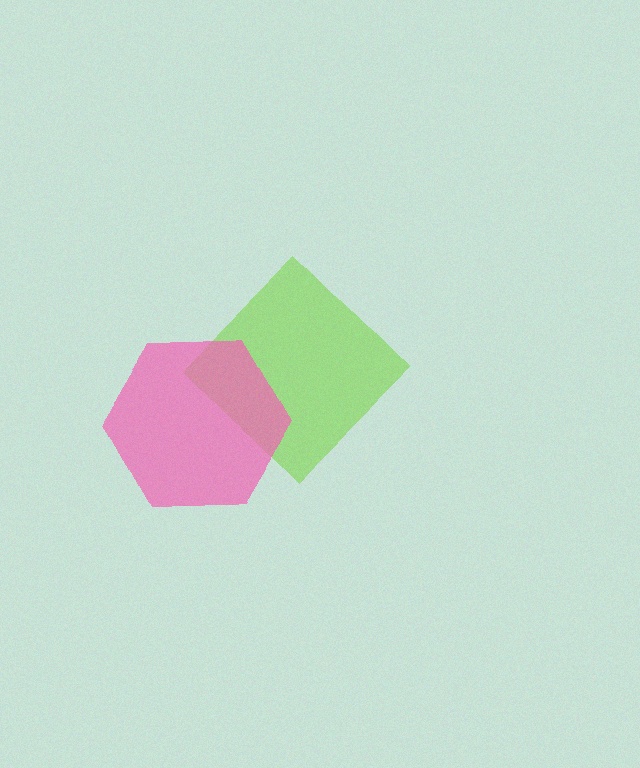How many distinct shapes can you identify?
There are 2 distinct shapes: a lime diamond, a pink hexagon.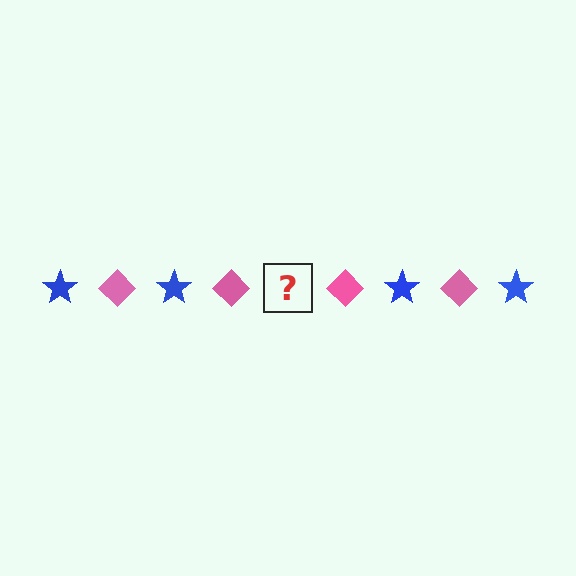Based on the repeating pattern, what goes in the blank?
The blank should be a blue star.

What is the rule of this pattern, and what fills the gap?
The rule is that the pattern alternates between blue star and pink diamond. The gap should be filled with a blue star.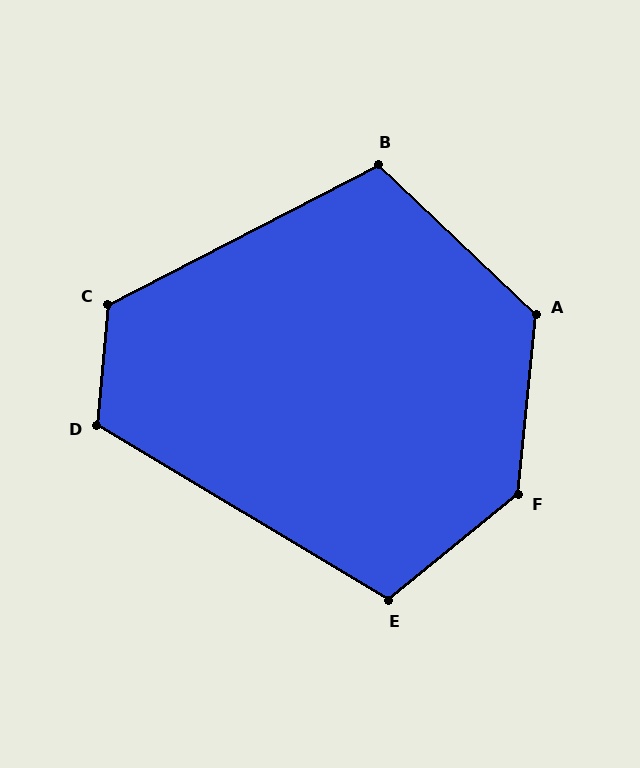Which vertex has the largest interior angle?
F, at approximately 135 degrees.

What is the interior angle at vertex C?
Approximately 122 degrees (obtuse).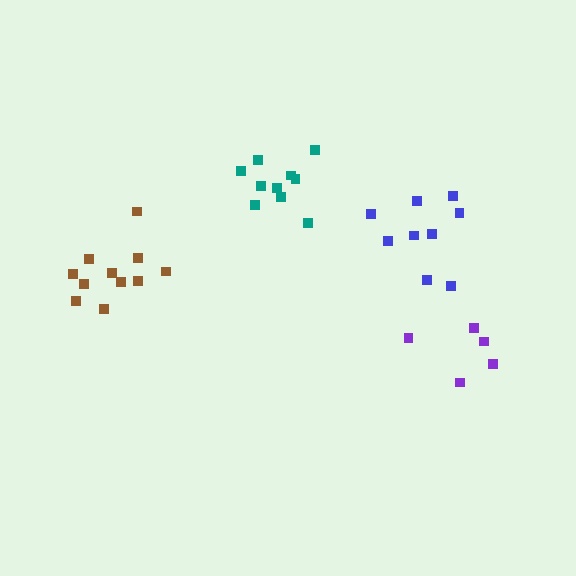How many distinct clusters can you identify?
There are 4 distinct clusters.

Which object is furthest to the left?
The brown cluster is leftmost.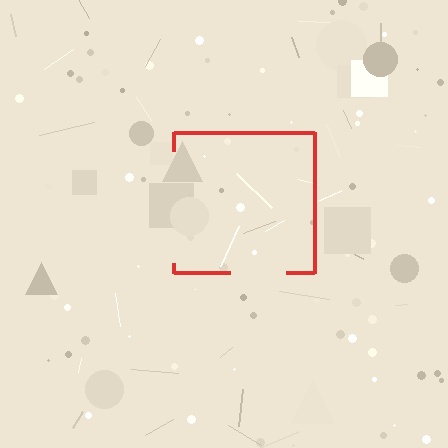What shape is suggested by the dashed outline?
The dashed outline suggests a square.